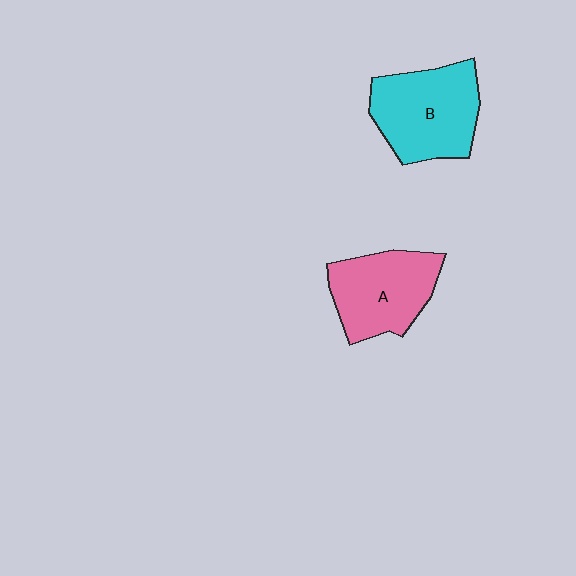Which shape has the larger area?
Shape B (cyan).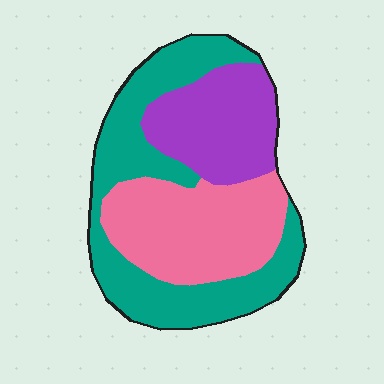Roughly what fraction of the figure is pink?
Pink takes up between a sixth and a third of the figure.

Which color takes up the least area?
Purple, at roughly 25%.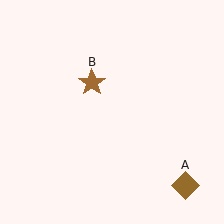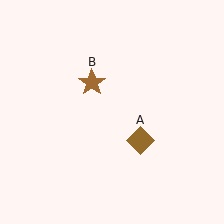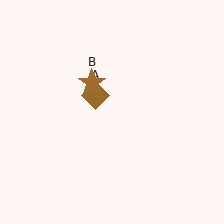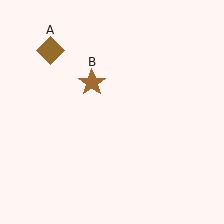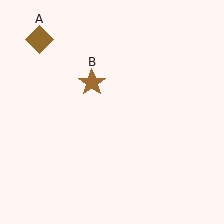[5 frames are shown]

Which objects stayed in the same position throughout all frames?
Brown star (object B) remained stationary.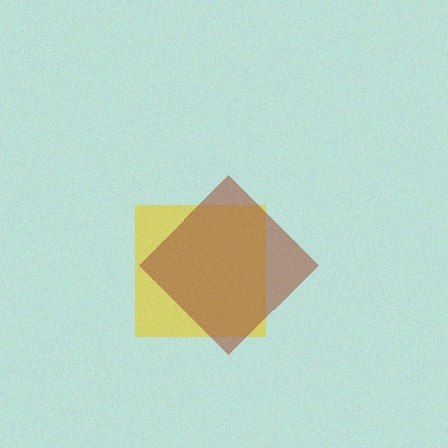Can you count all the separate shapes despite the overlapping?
Yes, there are 2 separate shapes.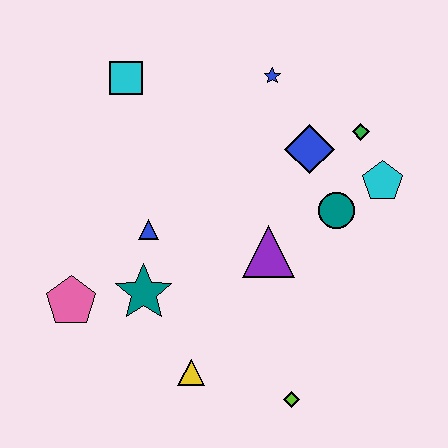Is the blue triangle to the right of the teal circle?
No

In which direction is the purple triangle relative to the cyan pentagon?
The purple triangle is to the left of the cyan pentagon.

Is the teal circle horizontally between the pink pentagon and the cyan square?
No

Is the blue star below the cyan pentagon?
No